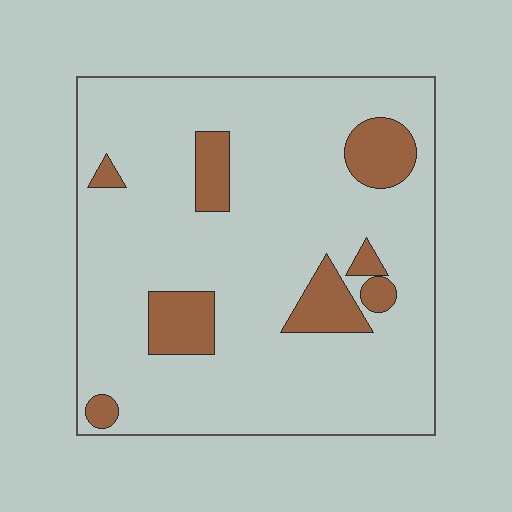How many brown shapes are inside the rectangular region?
8.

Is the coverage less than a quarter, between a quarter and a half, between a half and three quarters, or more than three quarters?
Less than a quarter.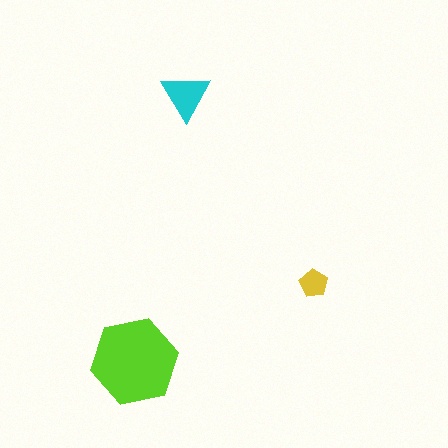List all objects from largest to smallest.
The lime hexagon, the cyan triangle, the yellow pentagon.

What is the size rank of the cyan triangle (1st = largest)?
2nd.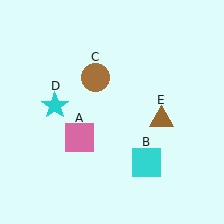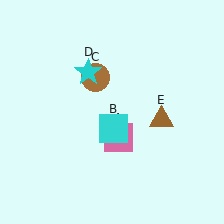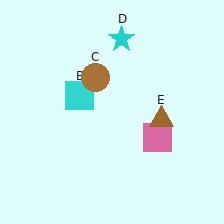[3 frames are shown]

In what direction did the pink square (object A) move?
The pink square (object A) moved right.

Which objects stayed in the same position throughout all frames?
Brown circle (object C) and brown triangle (object E) remained stationary.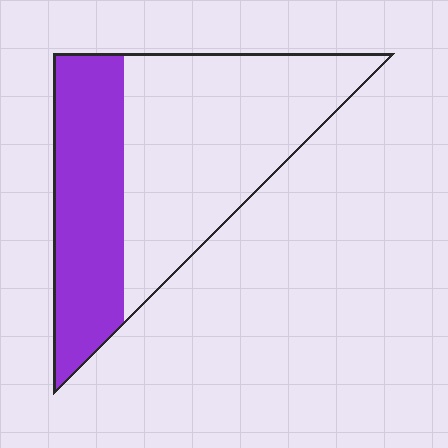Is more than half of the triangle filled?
No.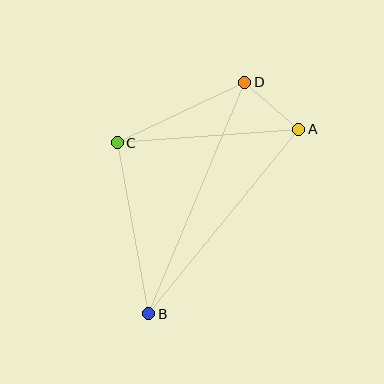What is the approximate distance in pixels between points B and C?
The distance between B and C is approximately 174 pixels.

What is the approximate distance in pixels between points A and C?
The distance between A and C is approximately 182 pixels.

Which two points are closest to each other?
Points A and D are closest to each other.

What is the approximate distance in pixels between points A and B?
The distance between A and B is approximately 238 pixels.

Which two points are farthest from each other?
Points B and D are farthest from each other.